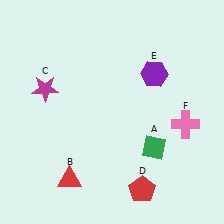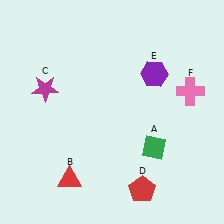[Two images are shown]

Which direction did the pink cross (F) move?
The pink cross (F) moved up.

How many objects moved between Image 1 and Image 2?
1 object moved between the two images.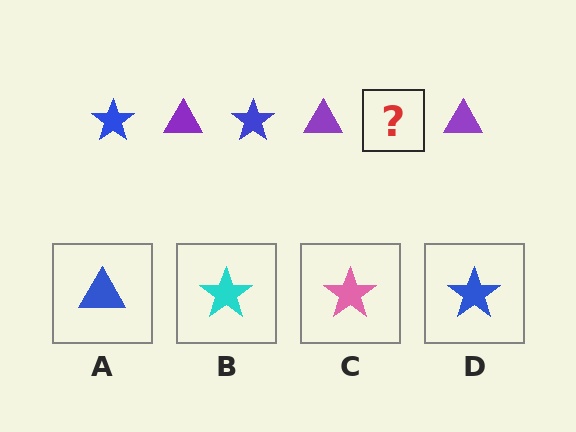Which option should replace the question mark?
Option D.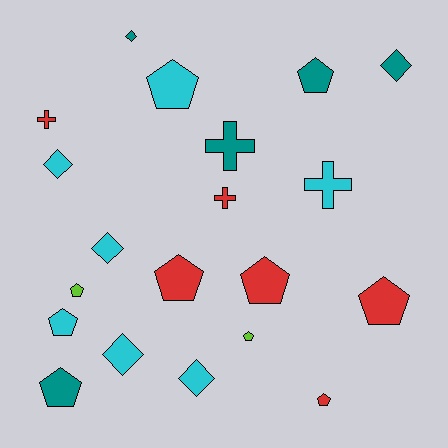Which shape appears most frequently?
Pentagon, with 10 objects.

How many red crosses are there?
There are 2 red crosses.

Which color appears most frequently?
Cyan, with 7 objects.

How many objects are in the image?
There are 20 objects.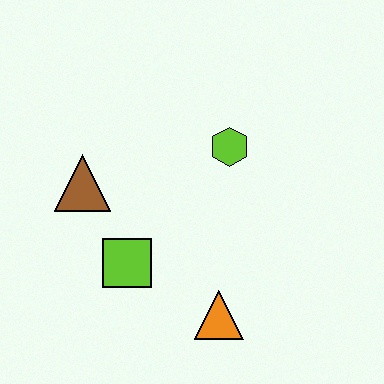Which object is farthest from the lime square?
The lime hexagon is farthest from the lime square.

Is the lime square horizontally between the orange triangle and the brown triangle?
Yes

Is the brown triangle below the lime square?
No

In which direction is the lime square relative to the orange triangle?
The lime square is to the left of the orange triangle.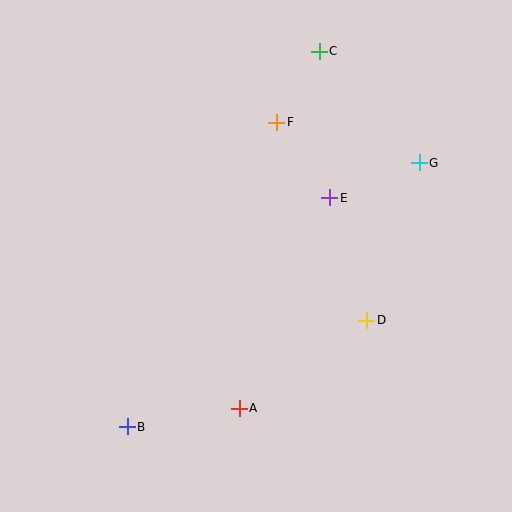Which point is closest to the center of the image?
Point E at (330, 198) is closest to the center.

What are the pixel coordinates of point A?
Point A is at (239, 408).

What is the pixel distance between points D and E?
The distance between D and E is 128 pixels.